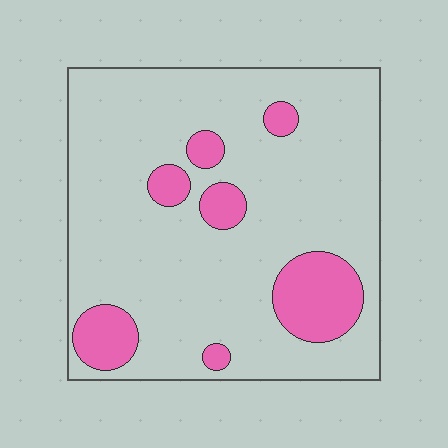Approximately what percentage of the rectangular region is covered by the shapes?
Approximately 15%.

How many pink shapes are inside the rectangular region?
7.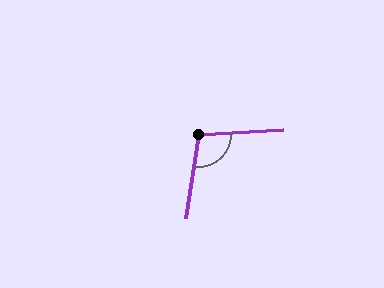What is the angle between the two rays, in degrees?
Approximately 102 degrees.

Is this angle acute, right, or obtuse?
It is obtuse.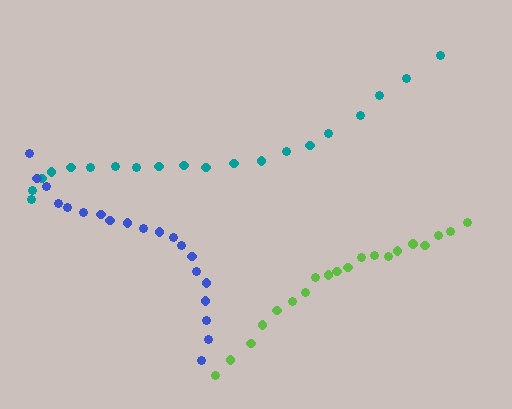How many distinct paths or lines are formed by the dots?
There are 3 distinct paths.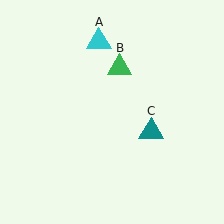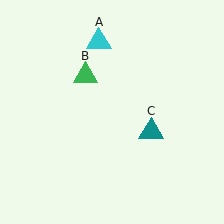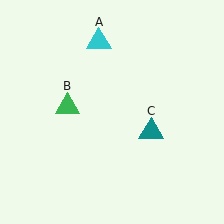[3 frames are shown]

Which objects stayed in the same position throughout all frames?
Cyan triangle (object A) and teal triangle (object C) remained stationary.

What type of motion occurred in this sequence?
The green triangle (object B) rotated counterclockwise around the center of the scene.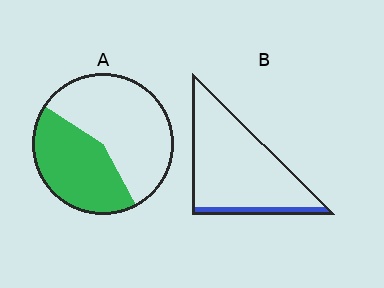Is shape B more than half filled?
No.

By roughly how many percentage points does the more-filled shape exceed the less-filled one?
By roughly 30 percentage points (A over B).